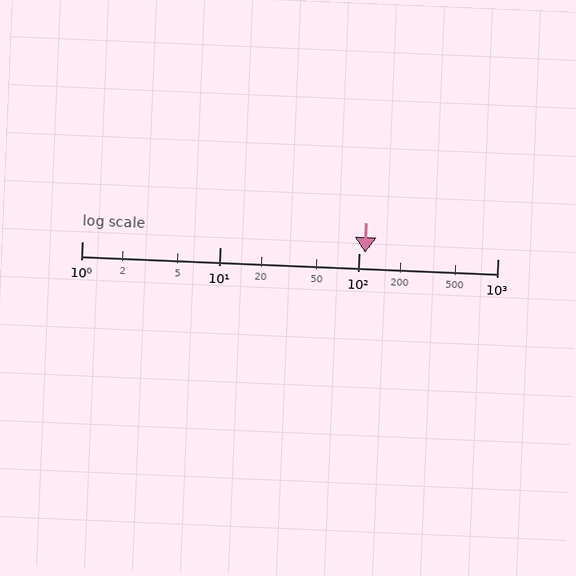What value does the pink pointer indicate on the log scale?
The pointer indicates approximately 110.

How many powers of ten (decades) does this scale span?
The scale spans 3 decades, from 1 to 1000.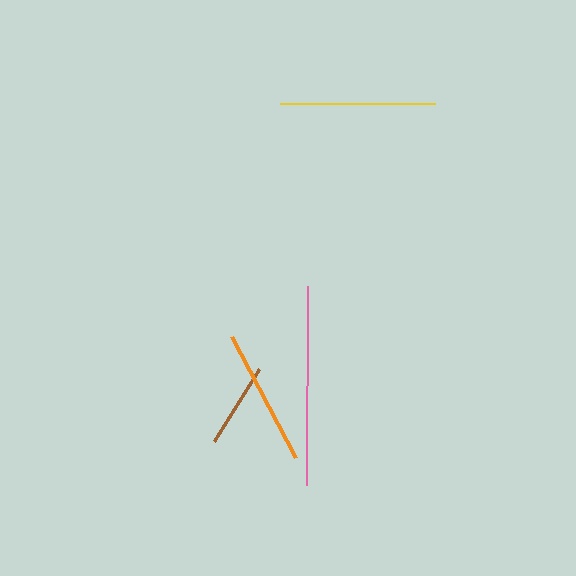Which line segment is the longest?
The pink line is the longest at approximately 200 pixels.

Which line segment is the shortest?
The brown line is the shortest at approximately 84 pixels.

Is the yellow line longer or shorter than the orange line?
The yellow line is longer than the orange line.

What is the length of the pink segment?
The pink segment is approximately 200 pixels long.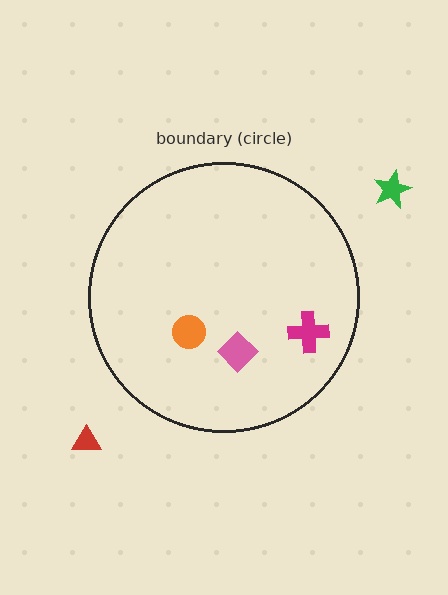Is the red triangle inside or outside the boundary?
Outside.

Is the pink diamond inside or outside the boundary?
Inside.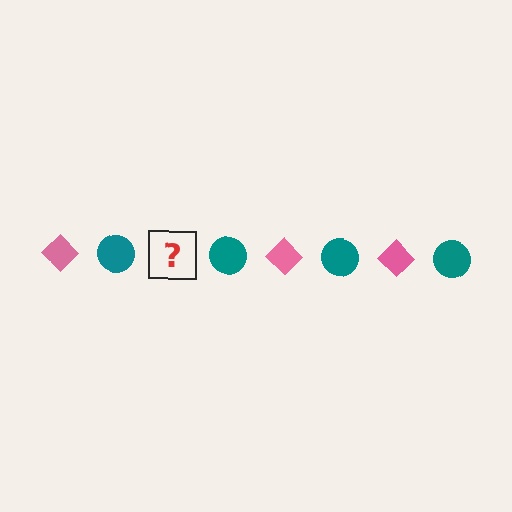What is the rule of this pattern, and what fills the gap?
The rule is that the pattern alternates between pink diamond and teal circle. The gap should be filled with a pink diamond.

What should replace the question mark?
The question mark should be replaced with a pink diamond.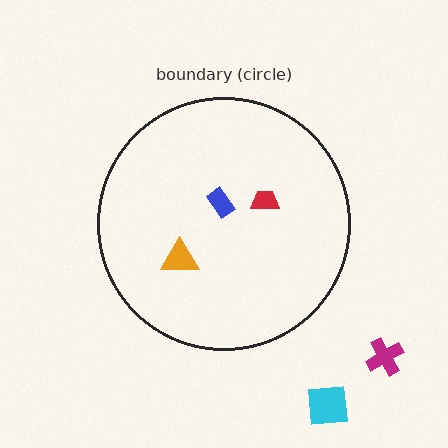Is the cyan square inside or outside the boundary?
Outside.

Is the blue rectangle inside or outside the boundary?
Inside.